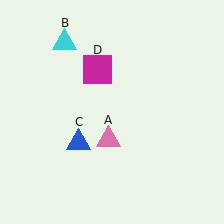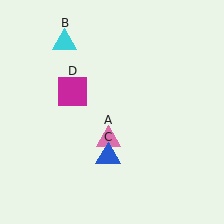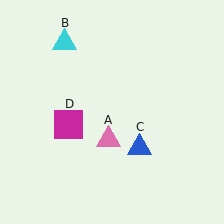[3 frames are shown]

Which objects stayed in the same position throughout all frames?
Pink triangle (object A) and cyan triangle (object B) remained stationary.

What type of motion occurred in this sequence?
The blue triangle (object C), magenta square (object D) rotated counterclockwise around the center of the scene.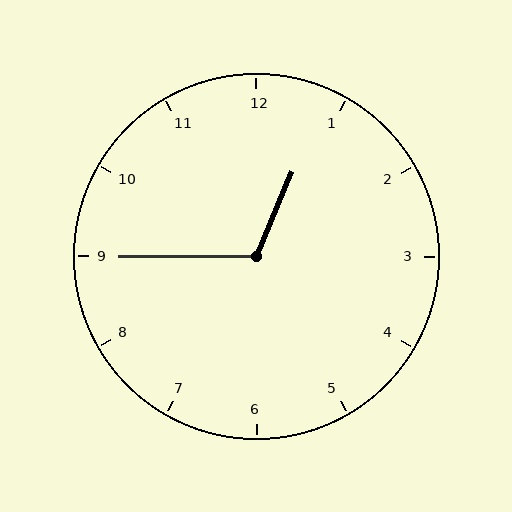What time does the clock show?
12:45.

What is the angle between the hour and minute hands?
Approximately 112 degrees.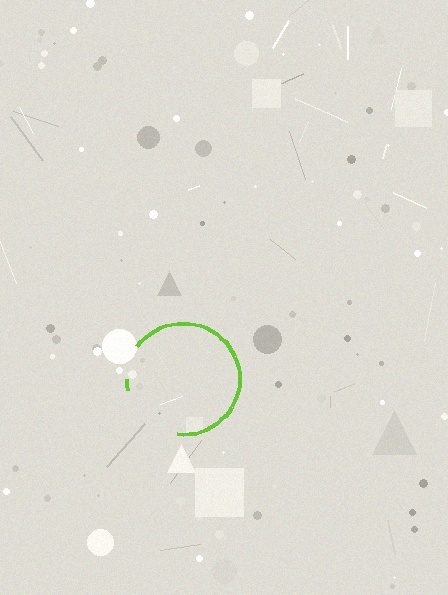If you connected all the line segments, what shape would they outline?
They would outline a circle.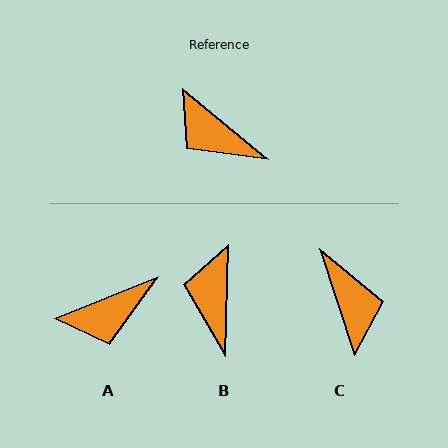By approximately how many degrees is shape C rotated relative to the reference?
Approximately 148 degrees counter-clockwise.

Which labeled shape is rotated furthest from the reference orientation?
C, about 148 degrees away.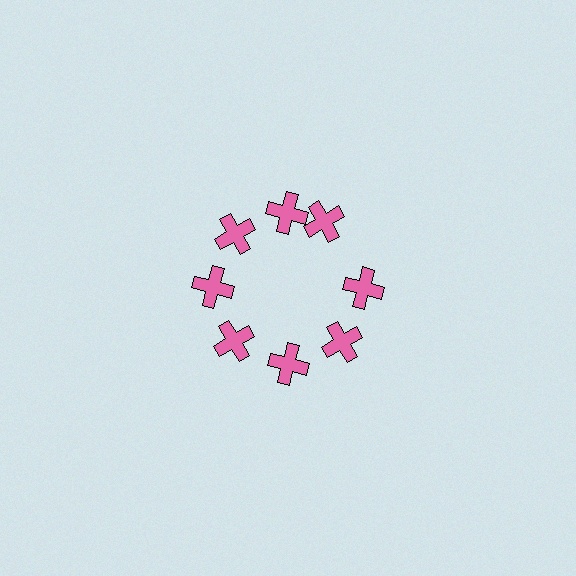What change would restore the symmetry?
The symmetry would be restored by rotating it back into even spacing with its neighbors so that all 8 crosses sit at equal angles and equal distance from the center.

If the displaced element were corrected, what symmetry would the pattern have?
It would have 8-fold rotational symmetry — the pattern would map onto itself every 45 degrees.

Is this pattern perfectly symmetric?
No. The 8 pink crosses are arranged in a ring, but one element near the 2 o'clock position is rotated out of alignment along the ring, breaking the 8-fold rotational symmetry.